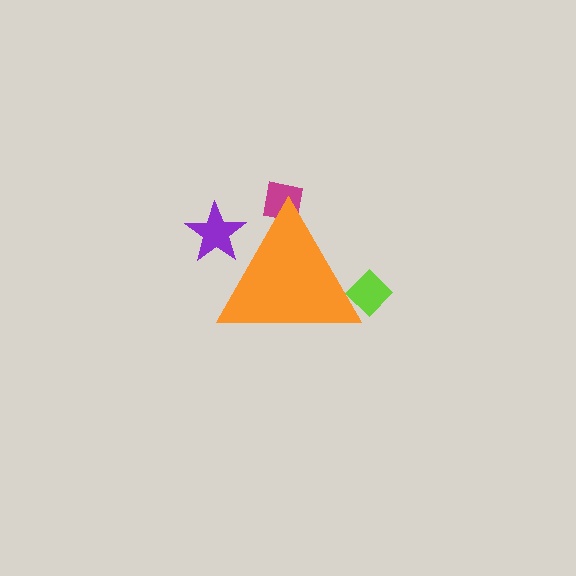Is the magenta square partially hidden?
Yes, the magenta square is partially hidden behind the orange triangle.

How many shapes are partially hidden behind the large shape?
3 shapes are partially hidden.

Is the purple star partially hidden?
Yes, the purple star is partially hidden behind the orange triangle.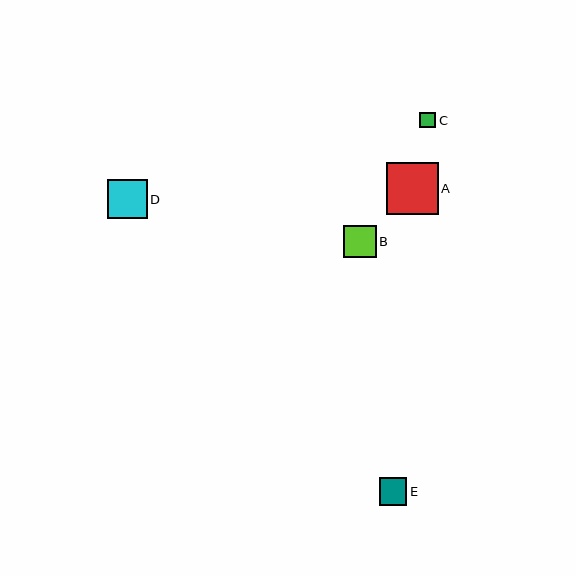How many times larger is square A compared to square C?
Square A is approximately 3.3 times the size of square C.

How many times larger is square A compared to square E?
Square A is approximately 1.9 times the size of square E.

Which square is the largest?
Square A is the largest with a size of approximately 52 pixels.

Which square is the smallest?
Square C is the smallest with a size of approximately 16 pixels.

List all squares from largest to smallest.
From largest to smallest: A, D, B, E, C.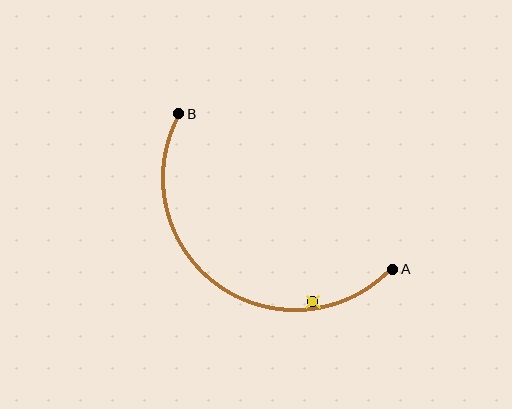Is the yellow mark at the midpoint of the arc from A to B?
No — the yellow mark does not lie on the arc at all. It sits slightly inside the curve.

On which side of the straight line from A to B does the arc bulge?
The arc bulges below and to the left of the straight line connecting A and B.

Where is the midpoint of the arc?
The arc midpoint is the point on the curve farthest from the straight line joining A and B. It sits below and to the left of that line.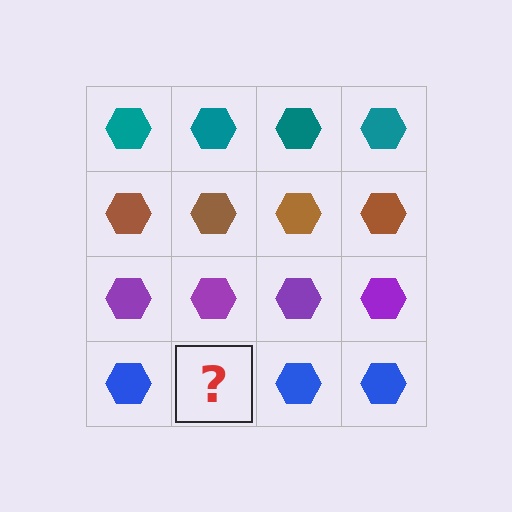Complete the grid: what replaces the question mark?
The question mark should be replaced with a blue hexagon.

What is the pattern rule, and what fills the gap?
The rule is that each row has a consistent color. The gap should be filled with a blue hexagon.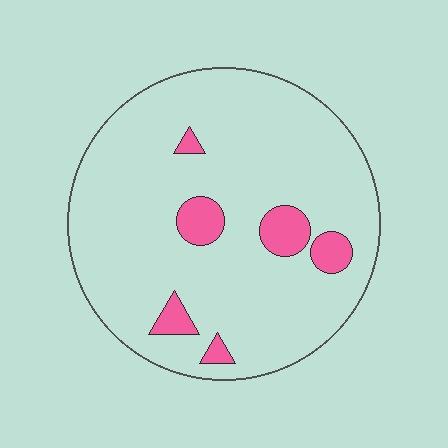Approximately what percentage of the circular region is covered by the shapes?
Approximately 10%.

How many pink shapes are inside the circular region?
6.